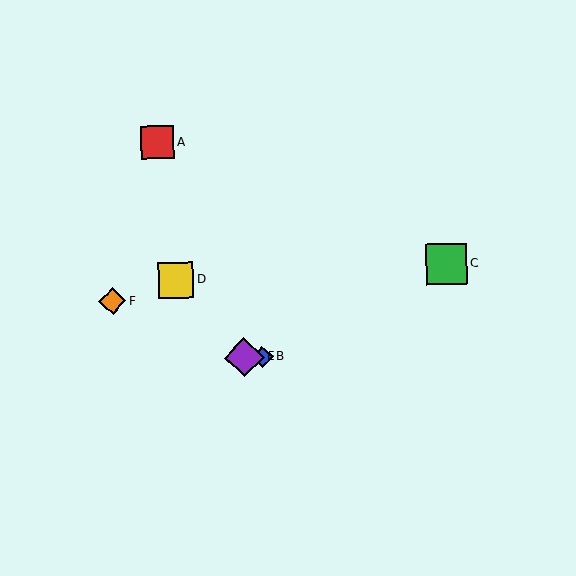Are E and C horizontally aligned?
No, E is at y≈357 and C is at y≈264.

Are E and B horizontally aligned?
Yes, both are at y≈357.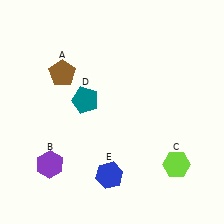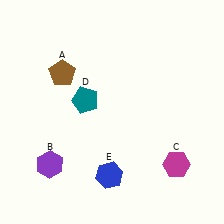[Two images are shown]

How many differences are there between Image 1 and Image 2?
There is 1 difference between the two images.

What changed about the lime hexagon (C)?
In Image 1, C is lime. In Image 2, it changed to magenta.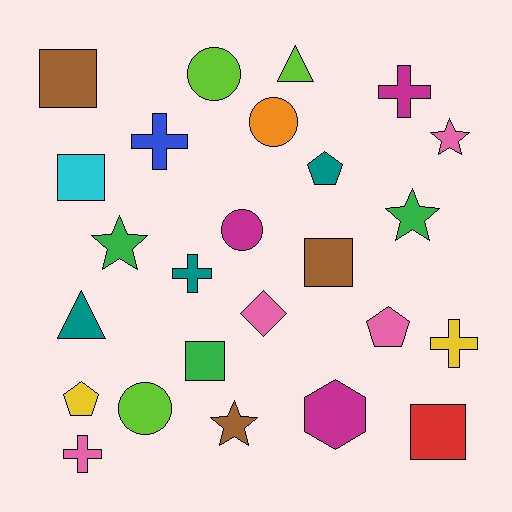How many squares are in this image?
There are 5 squares.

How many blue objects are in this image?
There is 1 blue object.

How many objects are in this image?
There are 25 objects.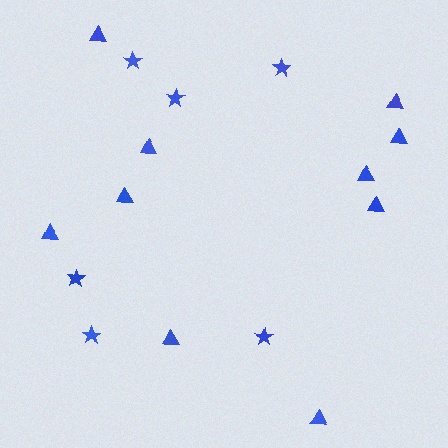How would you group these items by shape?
There are 2 groups: one group of stars (6) and one group of triangles (10).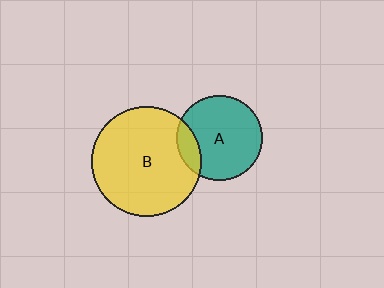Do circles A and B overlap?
Yes.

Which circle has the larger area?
Circle B (yellow).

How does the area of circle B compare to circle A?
Approximately 1.6 times.